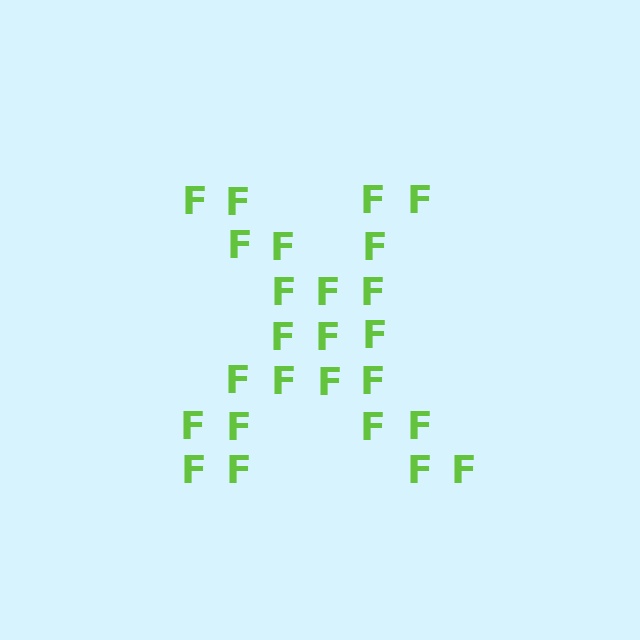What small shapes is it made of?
It is made of small letter F's.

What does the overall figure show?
The overall figure shows the letter X.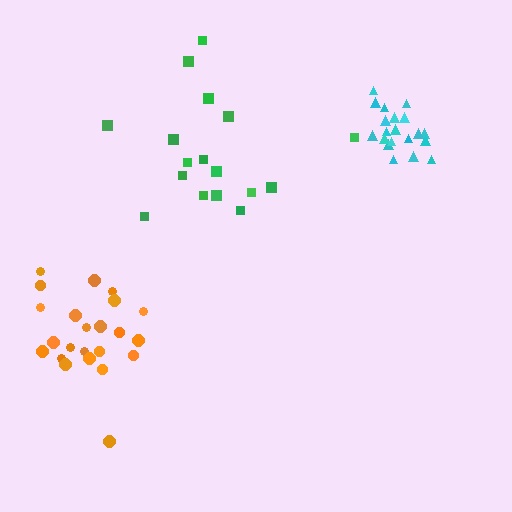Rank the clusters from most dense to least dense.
cyan, orange, green.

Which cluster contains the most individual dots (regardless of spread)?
Orange (23).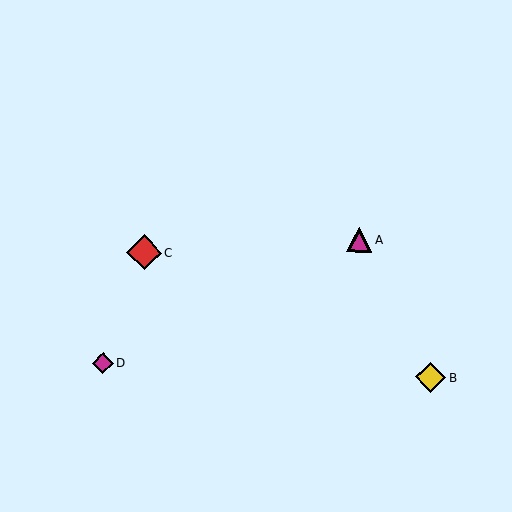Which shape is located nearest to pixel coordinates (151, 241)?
The red diamond (labeled C) at (144, 252) is nearest to that location.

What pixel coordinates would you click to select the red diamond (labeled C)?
Click at (144, 252) to select the red diamond C.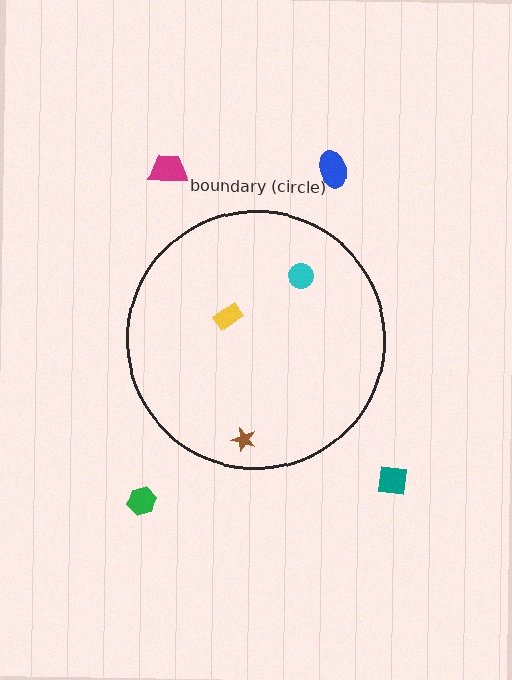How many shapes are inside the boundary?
3 inside, 4 outside.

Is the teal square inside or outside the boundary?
Outside.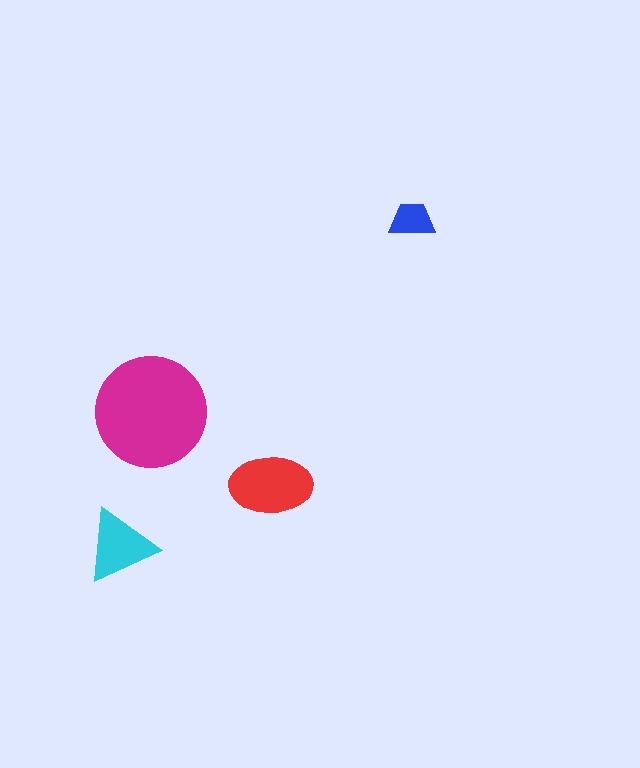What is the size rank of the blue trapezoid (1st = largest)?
4th.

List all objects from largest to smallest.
The magenta circle, the red ellipse, the cyan triangle, the blue trapezoid.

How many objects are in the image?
There are 4 objects in the image.